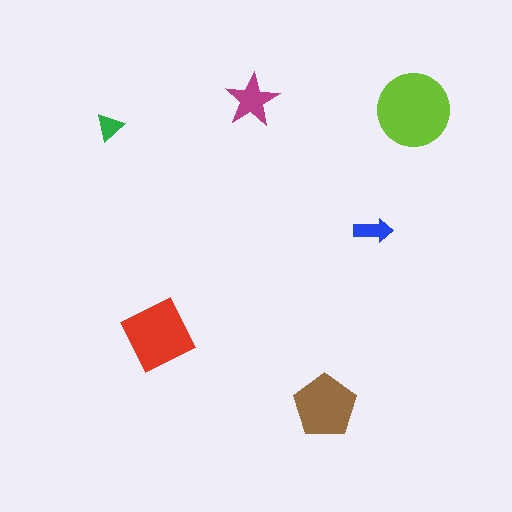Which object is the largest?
The lime circle.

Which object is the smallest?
The green triangle.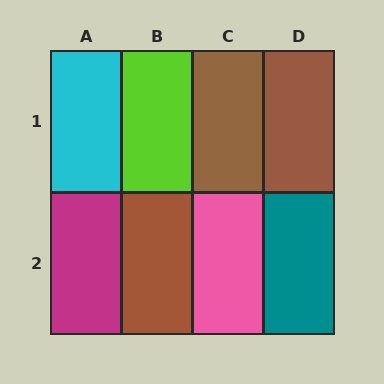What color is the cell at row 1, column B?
Lime.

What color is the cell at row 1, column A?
Cyan.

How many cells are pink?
1 cell is pink.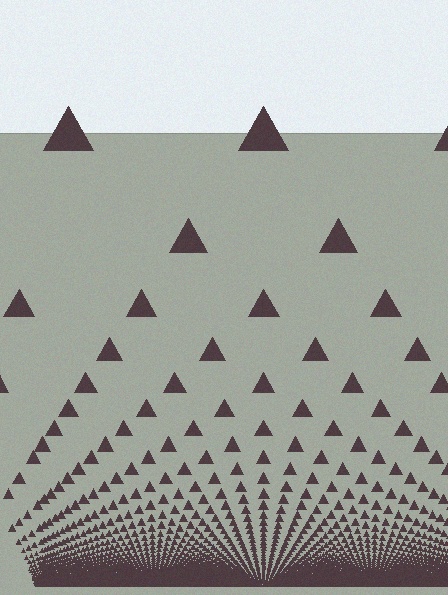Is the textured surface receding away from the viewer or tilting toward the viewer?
The surface appears to tilt toward the viewer. Texture elements get larger and sparser toward the top.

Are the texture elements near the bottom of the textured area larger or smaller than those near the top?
Smaller. The gradient is inverted — elements near the bottom are smaller and denser.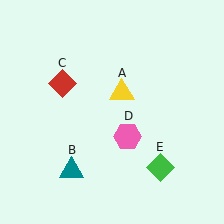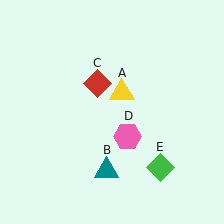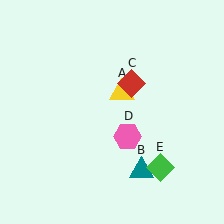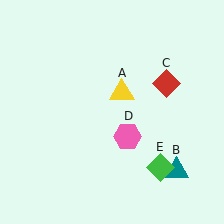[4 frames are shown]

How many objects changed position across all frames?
2 objects changed position: teal triangle (object B), red diamond (object C).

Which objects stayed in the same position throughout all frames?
Yellow triangle (object A) and pink hexagon (object D) and green diamond (object E) remained stationary.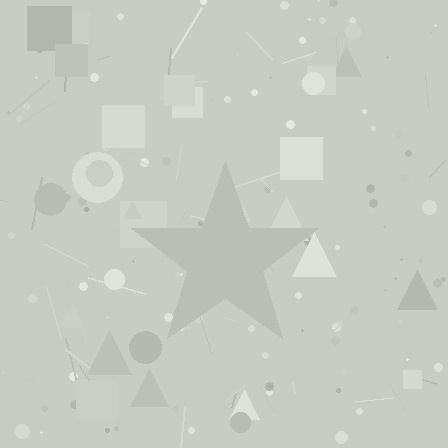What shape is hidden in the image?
A star is hidden in the image.